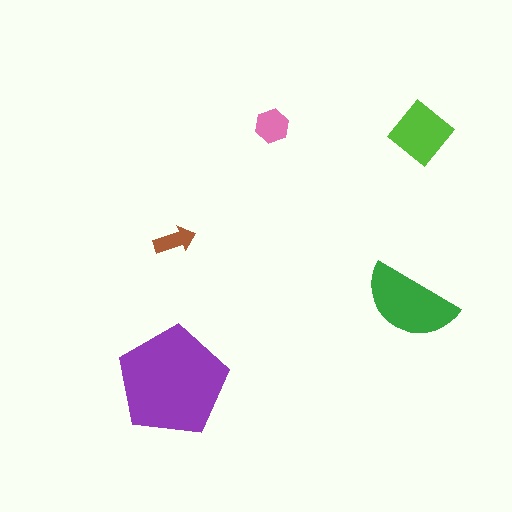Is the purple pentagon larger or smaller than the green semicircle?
Larger.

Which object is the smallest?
The brown arrow.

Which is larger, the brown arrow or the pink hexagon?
The pink hexagon.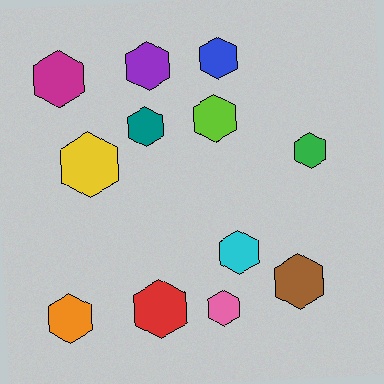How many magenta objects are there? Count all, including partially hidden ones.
There is 1 magenta object.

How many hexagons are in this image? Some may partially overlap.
There are 12 hexagons.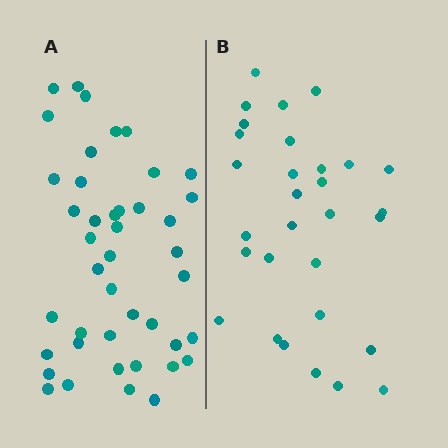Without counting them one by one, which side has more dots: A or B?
Region A (the left region) has more dots.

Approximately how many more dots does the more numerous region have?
Region A has approximately 15 more dots than region B.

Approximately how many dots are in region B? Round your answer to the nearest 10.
About 30 dots.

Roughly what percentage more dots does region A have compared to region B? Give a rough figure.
About 45% more.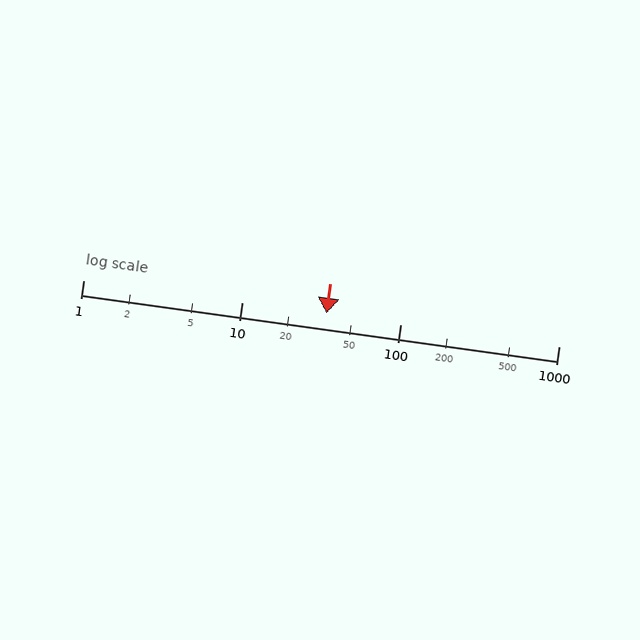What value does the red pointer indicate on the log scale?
The pointer indicates approximately 34.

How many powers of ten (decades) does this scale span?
The scale spans 3 decades, from 1 to 1000.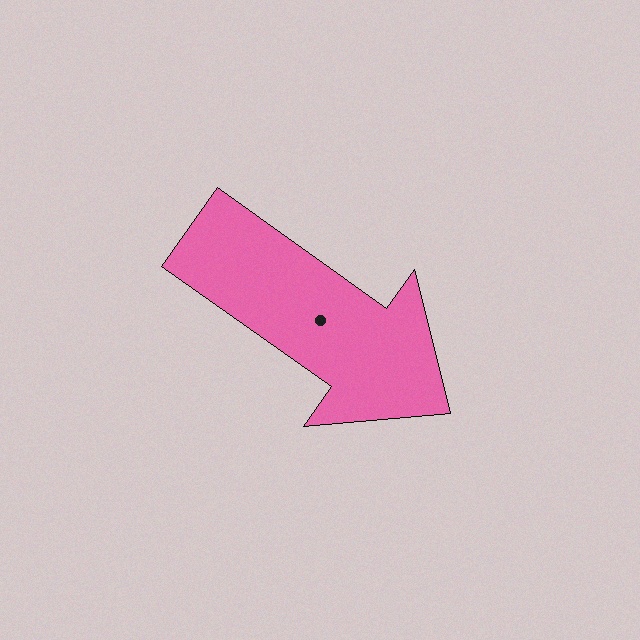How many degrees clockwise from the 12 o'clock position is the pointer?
Approximately 126 degrees.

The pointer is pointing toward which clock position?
Roughly 4 o'clock.